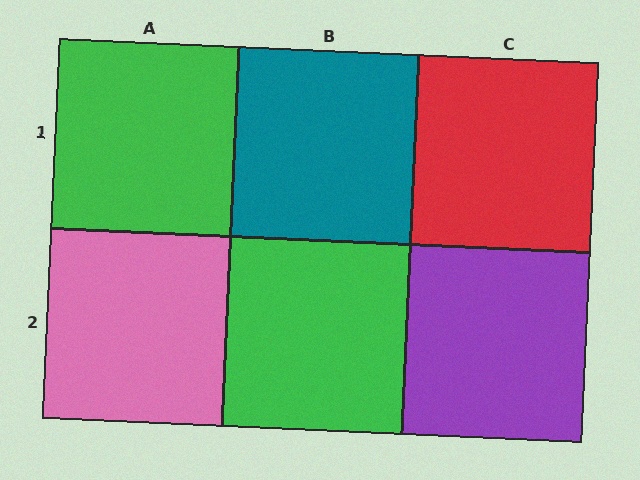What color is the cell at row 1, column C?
Red.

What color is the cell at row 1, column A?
Green.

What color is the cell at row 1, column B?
Teal.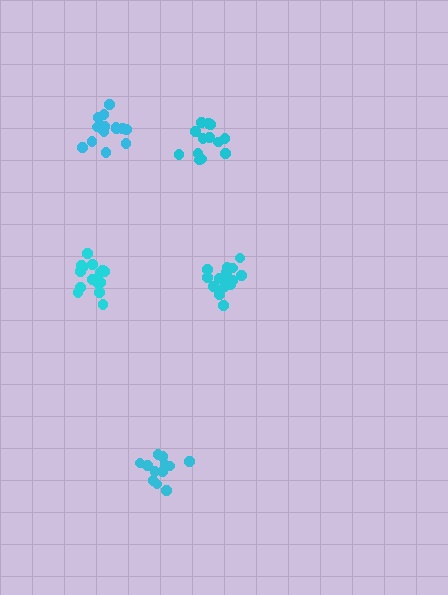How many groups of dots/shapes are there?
There are 5 groups.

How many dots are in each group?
Group 1: 12 dots, Group 2: 15 dots, Group 3: 13 dots, Group 4: 15 dots, Group 5: 15 dots (70 total).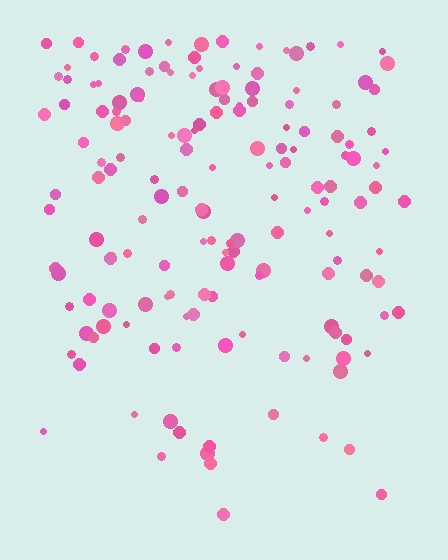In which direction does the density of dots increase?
From bottom to top, with the top side densest.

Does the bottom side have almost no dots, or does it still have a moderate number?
Still a moderate number, just noticeably fewer than the top.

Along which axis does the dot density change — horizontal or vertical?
Vertical.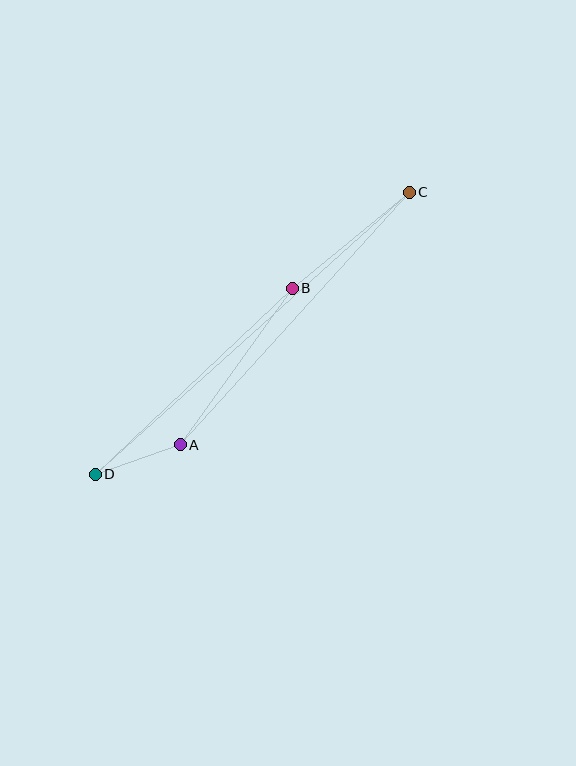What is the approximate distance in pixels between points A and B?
The distance between A and B is approximately 192 pixels.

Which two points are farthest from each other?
Points C and D are farthest from each other.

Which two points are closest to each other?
Points A and D are closest to each other.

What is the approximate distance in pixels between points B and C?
The distance between B and C is approximately 151 pixels.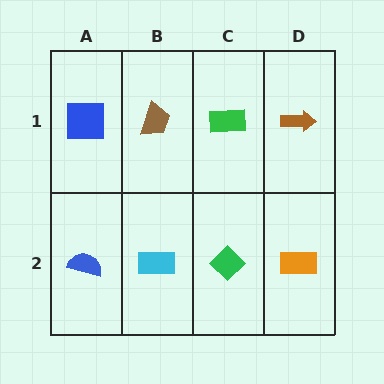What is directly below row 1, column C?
A green diamond.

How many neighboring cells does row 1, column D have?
2.